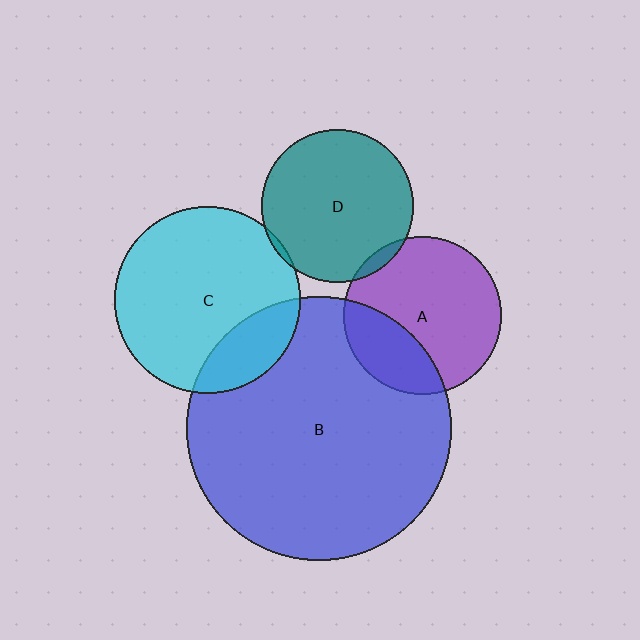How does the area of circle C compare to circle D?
Approximately 1.5 times.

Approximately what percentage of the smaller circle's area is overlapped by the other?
Approximately 5%.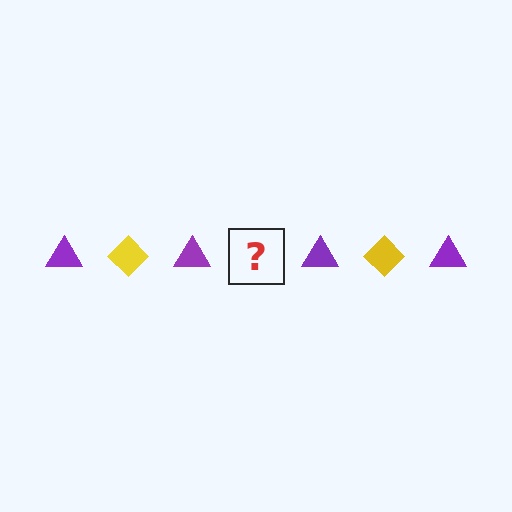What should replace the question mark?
The question mark should be replaced with a yellow diamond.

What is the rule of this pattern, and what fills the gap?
The rule is that the pattern alternates between purple triangle and yellow diamond. The gap should be filled with a yellow diamond.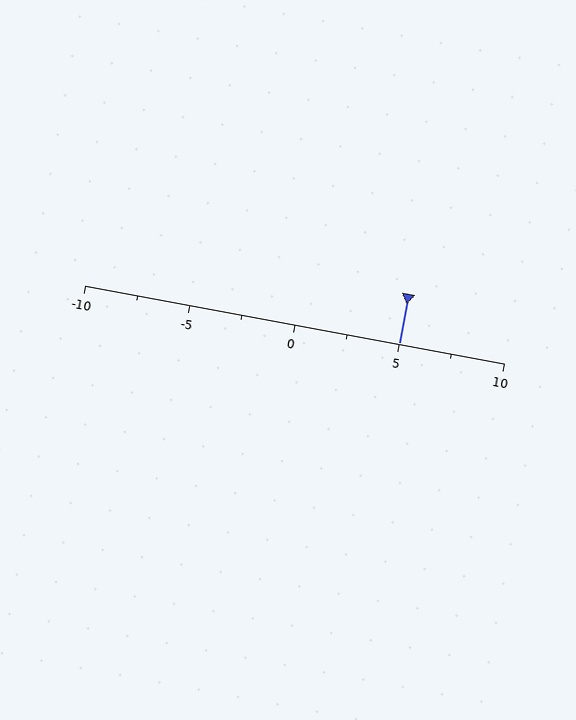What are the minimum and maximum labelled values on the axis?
The axis runs from -10 to 10.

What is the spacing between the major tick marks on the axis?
The major ticks are spaced 5 apart.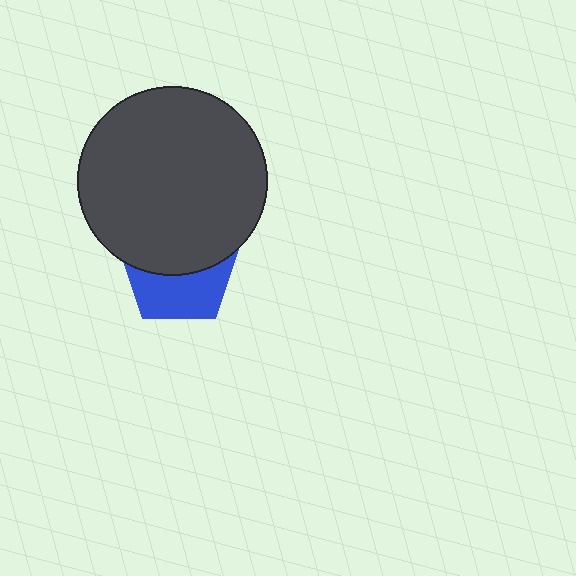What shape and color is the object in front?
The object in front is a dark gray circle.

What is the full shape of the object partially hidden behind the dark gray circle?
The partially hidden object is a blue pentagon.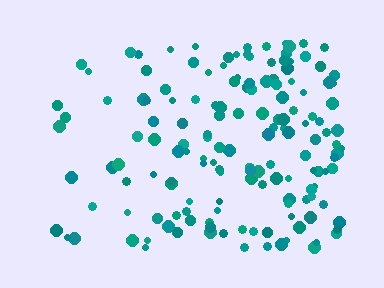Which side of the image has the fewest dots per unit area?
The left.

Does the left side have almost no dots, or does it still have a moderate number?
Still a moderate number, just noticeably fewer than the right.